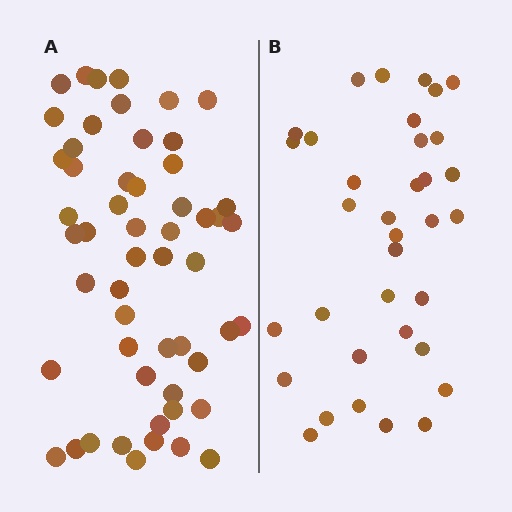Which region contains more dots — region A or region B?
Region A (the left region) has more dots.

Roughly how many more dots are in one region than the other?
Region A has approximately 20 more dots than region B.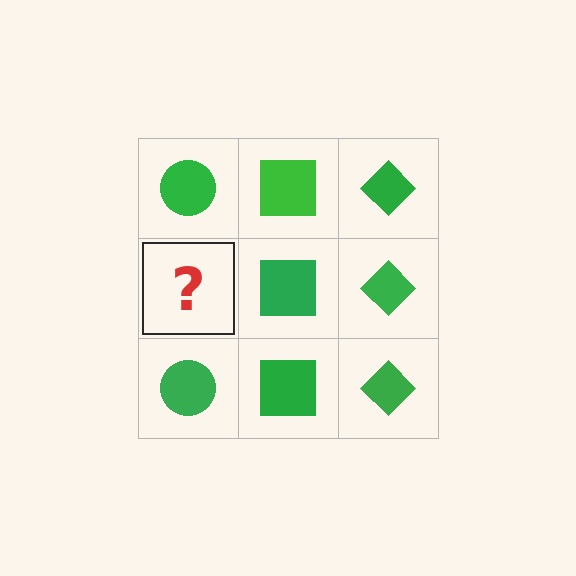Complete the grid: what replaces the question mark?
The question mark should be replaced with a green circle.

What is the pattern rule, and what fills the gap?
The rule is that each column has a consistent shape. The gap should be filled with a green circle.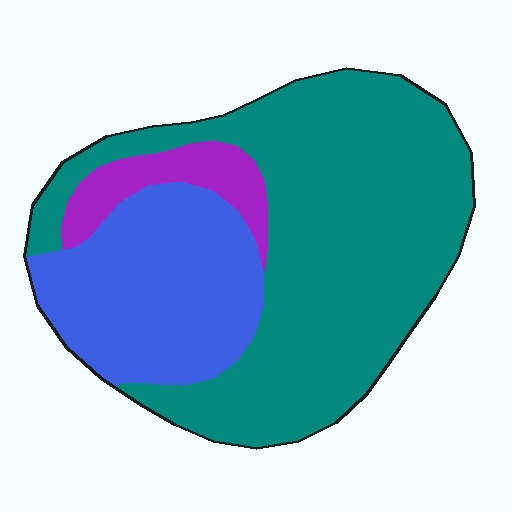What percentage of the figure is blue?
Blue takes up about one quarter (1/4) of the figure.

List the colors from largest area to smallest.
From largest to smallest: teal, blue, purple.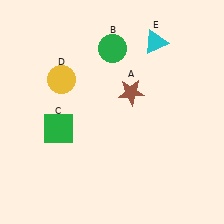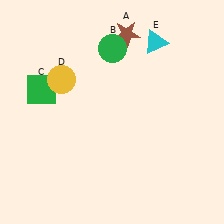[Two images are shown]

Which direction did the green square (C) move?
The green square (C) moved up.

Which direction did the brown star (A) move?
The brown star (A) moved up.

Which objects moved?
The objects that moved are: the brown star (A), the green square (C).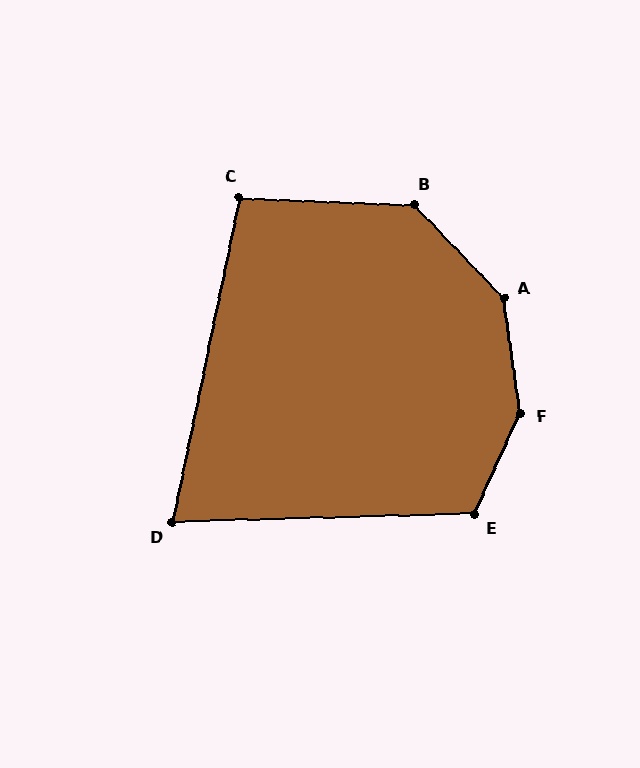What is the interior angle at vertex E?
Approximately 116 degrees (obtuse).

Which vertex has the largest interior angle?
F, at approximately 147 degrees.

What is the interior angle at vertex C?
Approximately 100 degrees (obtuse).